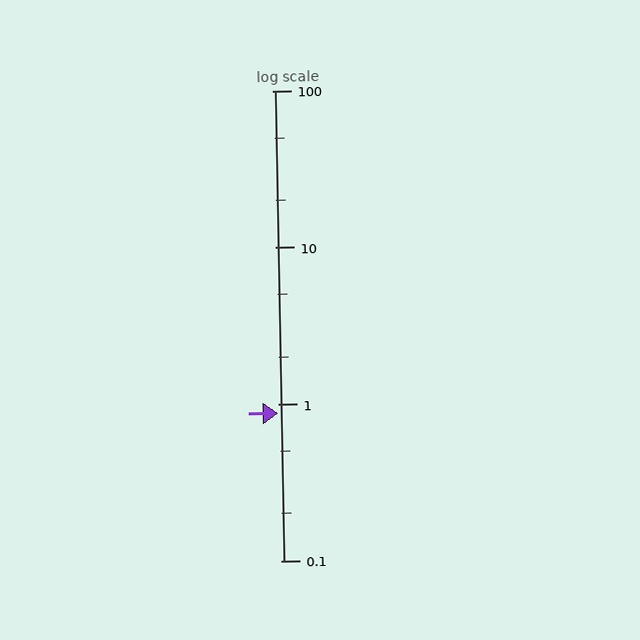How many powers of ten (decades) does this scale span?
The scale spans 3 decades, from 0.1 to 100.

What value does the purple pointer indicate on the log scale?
The pointer indicates approximately 0.87.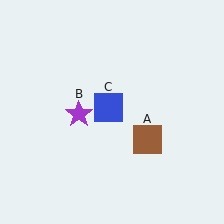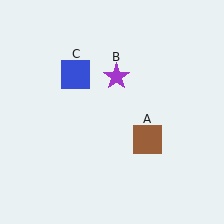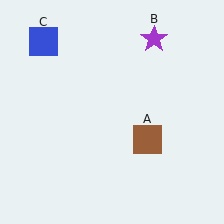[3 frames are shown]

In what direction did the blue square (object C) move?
The blue square (object C) moved up and to the left.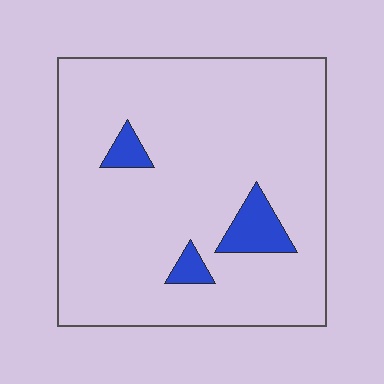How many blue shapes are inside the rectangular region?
3.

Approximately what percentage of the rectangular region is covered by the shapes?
Approximately 10%.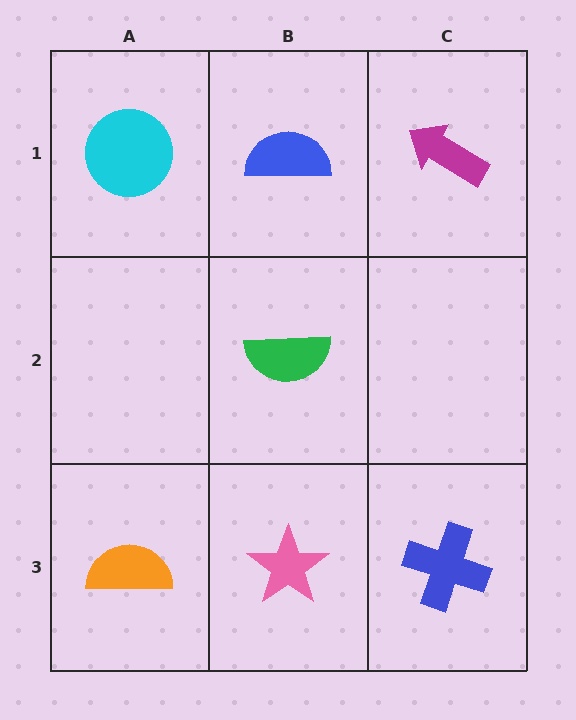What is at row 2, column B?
A green semicircle.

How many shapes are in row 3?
3 shapes.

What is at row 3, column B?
A pink star.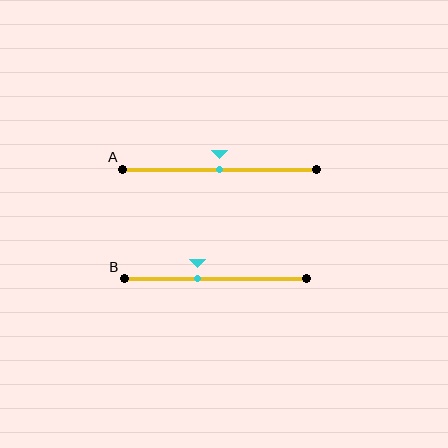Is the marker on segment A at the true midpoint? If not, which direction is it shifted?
Yes, the marker on segment A is at the true midpoint.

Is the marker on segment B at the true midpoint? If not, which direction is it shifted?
No, the marker on segment B is shifted to the left by about 10% of the segment length.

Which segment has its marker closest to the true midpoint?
Segment A has its marker closest to the true midpoint.